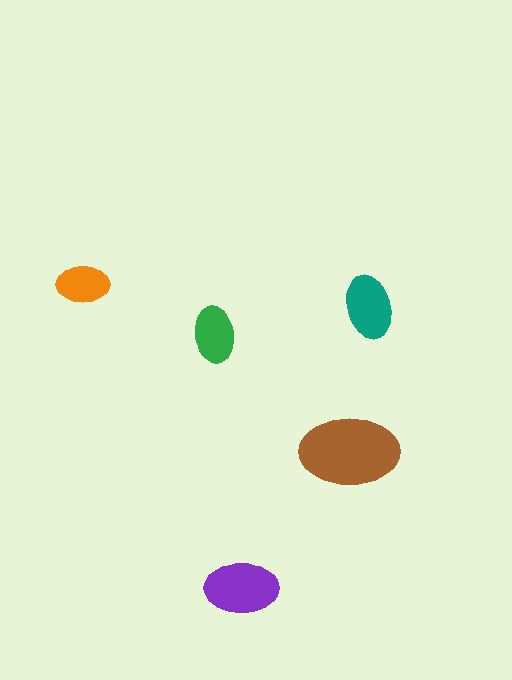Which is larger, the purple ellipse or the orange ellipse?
The purple one.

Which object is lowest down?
The purple ellipse is bottommost.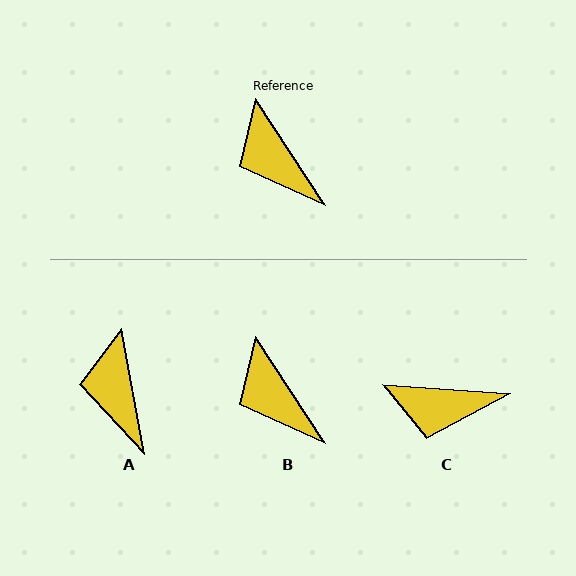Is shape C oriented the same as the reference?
No, it is off by about 52 degrees.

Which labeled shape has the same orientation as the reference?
B.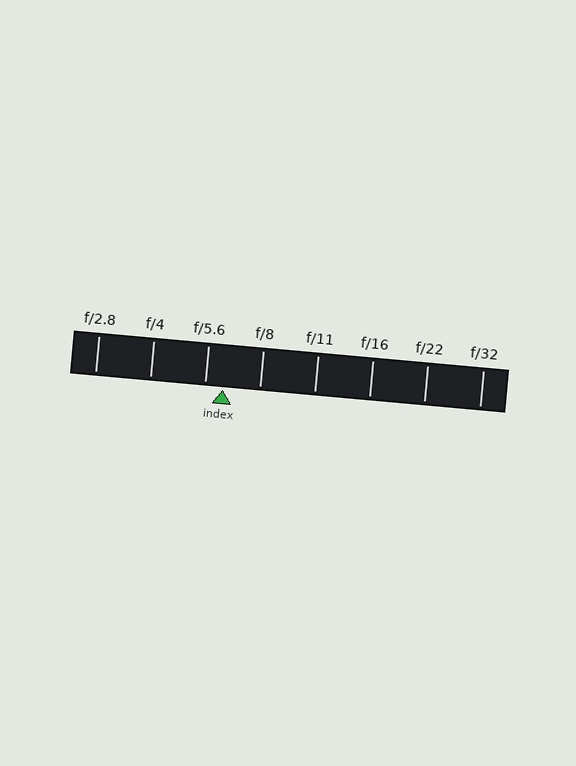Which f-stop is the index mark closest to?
The index mark is closest to f/5.6.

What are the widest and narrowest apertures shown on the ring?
The widest aperture shown is f/2.8 and the narrowest is f/32.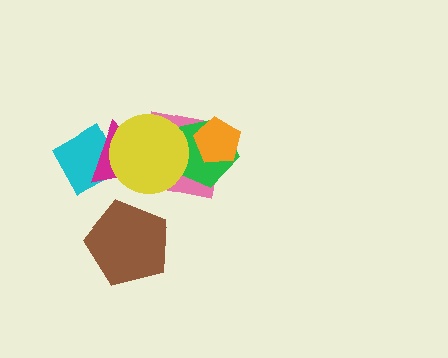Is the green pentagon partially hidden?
Yes, it is partially covered by another shape.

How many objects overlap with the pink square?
4 objects overlap with the pink square.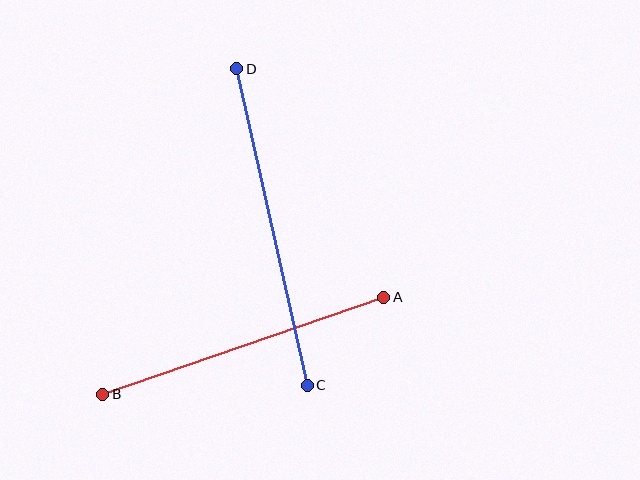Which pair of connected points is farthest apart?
Points C and D are farthest apart.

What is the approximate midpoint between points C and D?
The midpoint is at approximately (272, 227) pixels.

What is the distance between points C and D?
The distance is approximately 324 pixels.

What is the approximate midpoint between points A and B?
The midpoint is at approximately (243, 346) pixels.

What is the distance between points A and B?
The distance is approximately 297 pixels.